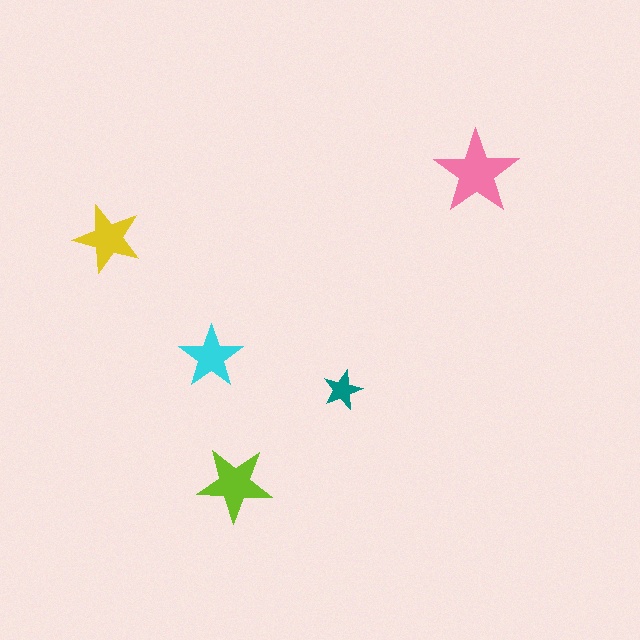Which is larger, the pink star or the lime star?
The pink one.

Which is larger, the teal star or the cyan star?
The cyan one.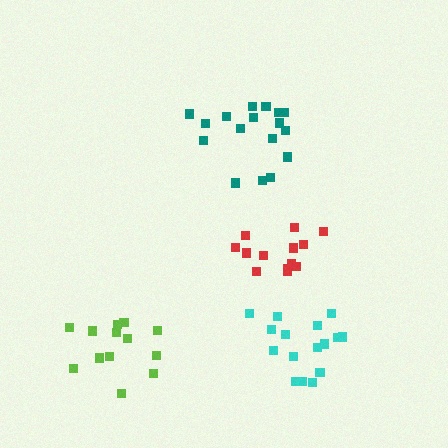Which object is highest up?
The teal cluster is topmost.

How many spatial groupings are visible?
There are 4 spatial groupings.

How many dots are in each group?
Group 1: 13 dots, Group 2: 16 dots, Group 3: 18 dots, Group 4: 13 dots (60 total).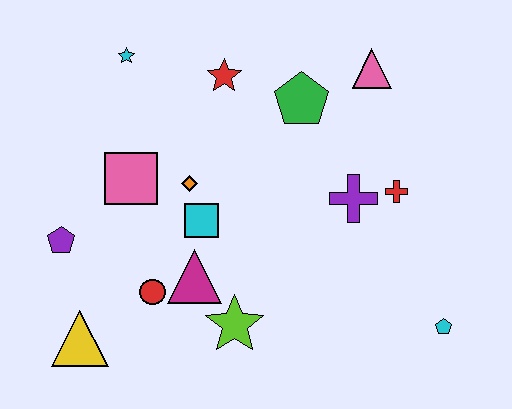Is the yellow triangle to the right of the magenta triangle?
No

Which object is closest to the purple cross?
The red cross is closest to the purple cross.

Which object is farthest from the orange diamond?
The cyan pentagon is farthest from the orange diamond.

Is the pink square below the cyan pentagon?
No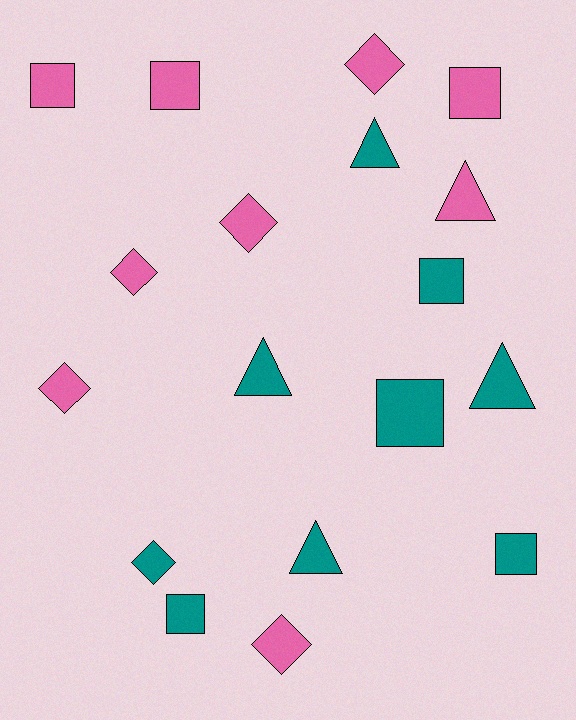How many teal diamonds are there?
There is 1 teal diamond.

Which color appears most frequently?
Pink, with 9 objects.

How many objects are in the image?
There are 18 objects.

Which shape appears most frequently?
Square, with 7 objects.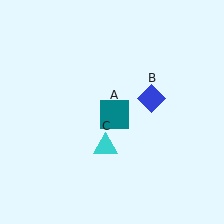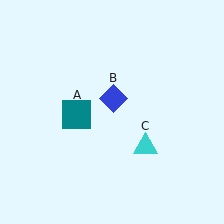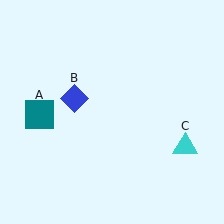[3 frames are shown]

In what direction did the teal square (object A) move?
The teal square (object A) moved left.